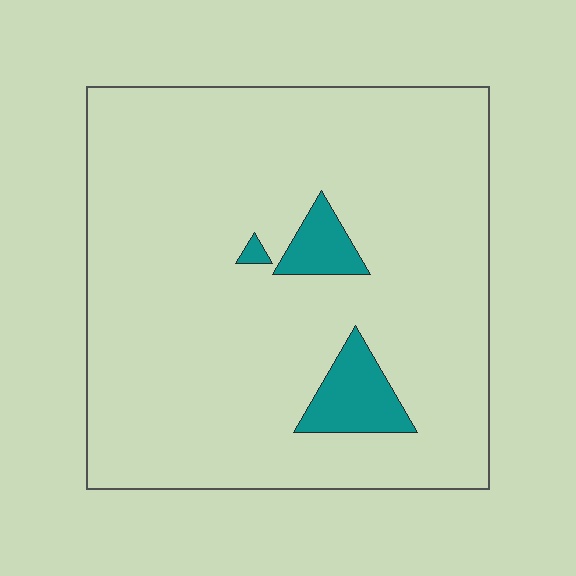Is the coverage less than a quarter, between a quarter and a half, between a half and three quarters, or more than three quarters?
Less than a quarter.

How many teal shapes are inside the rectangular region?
3.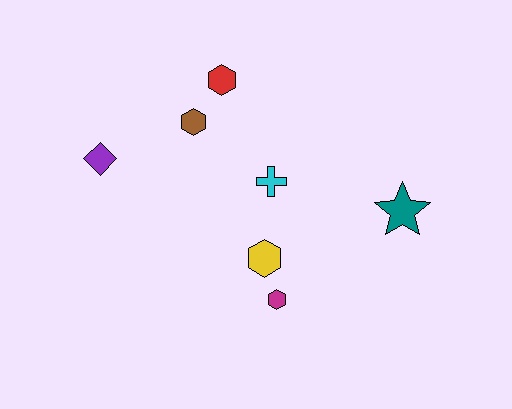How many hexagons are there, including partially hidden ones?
There are 4 hexagons.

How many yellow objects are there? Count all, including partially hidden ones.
There is 1 yellow object.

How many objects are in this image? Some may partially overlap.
There are 7 objects.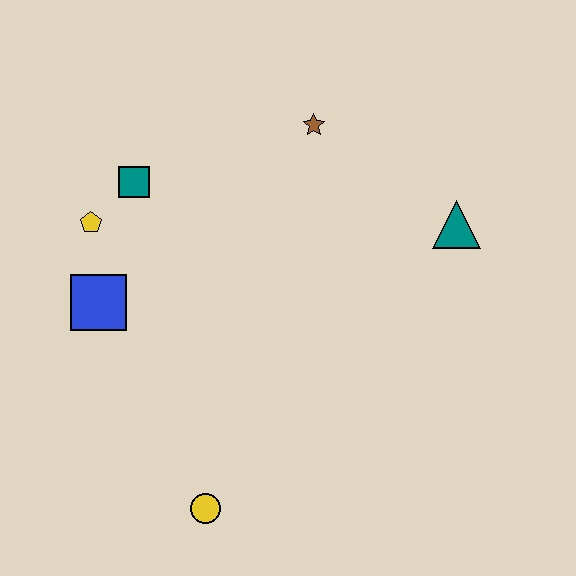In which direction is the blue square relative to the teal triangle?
The blue square is to the left of the teal triangle.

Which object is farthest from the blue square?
The teal triangle is farthest from the blue square.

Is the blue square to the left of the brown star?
Yes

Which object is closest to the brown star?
The teal triangle is closest to the brown star.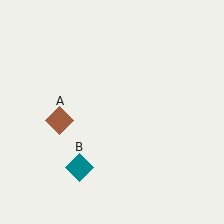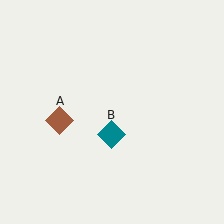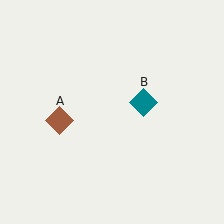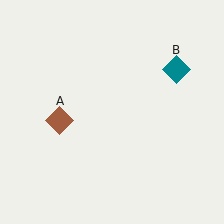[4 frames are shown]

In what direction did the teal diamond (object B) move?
The teal diamond (object B) moved up and to the right.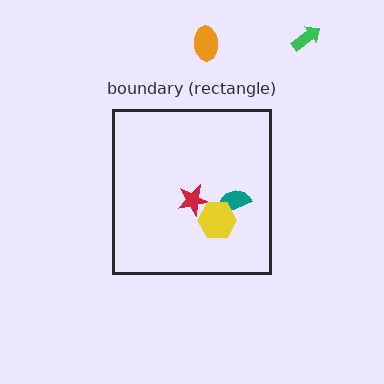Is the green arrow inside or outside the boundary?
Outside.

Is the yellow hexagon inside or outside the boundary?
Inside.